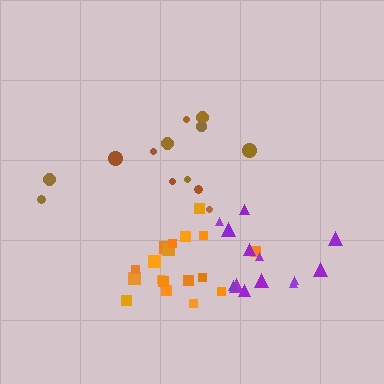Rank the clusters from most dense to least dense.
orange, brown, purple.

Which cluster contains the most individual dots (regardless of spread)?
Orange (18).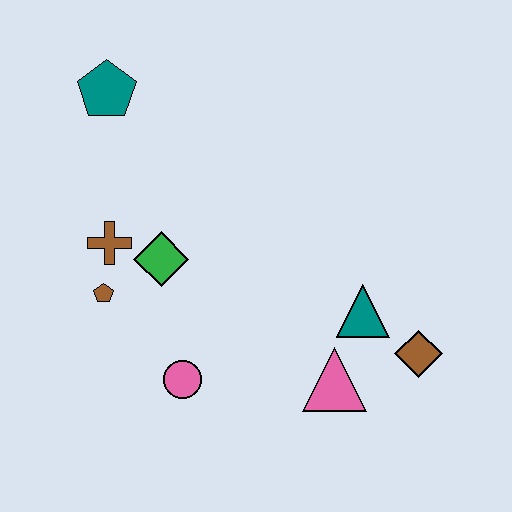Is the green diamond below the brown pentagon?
No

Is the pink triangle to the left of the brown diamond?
Yes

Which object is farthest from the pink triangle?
The teal pentagon is farthest from the pink triangle.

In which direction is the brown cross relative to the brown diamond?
The brown cross is to the left of the brown diamond.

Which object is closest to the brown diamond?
The teal triangle is closest to the brown diamond.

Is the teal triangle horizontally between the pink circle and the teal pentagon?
No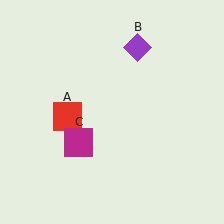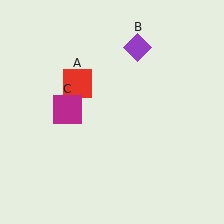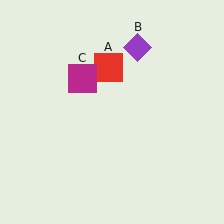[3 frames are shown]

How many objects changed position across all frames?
2 objects changed position: red square (object A), magenta square (object C).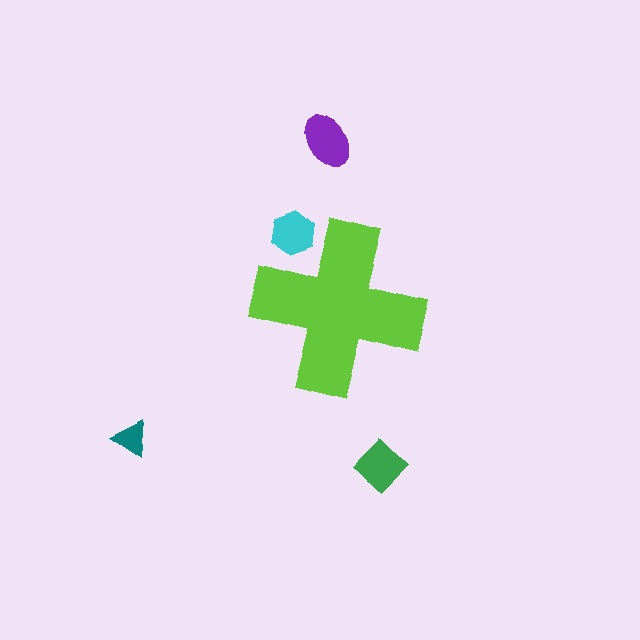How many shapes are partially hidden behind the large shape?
1 shape is partially hidden.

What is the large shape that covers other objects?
A lime cross.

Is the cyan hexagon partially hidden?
Yes, the cyan hexagon is partially hidden behind the lime cross.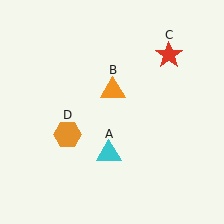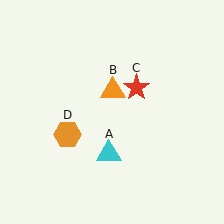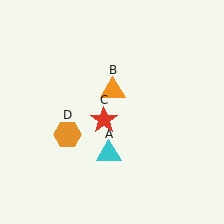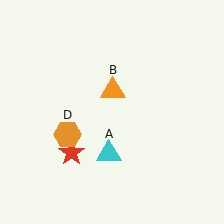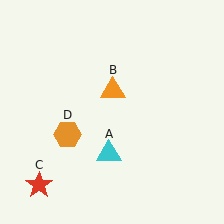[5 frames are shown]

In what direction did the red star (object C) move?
The red star (object C) moved down and to the left.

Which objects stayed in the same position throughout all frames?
Cyan triangle (object A) and orange triangle (object B) and orange hexagon (object D) remained stationary.